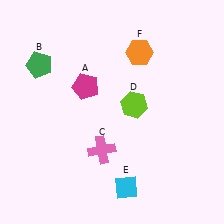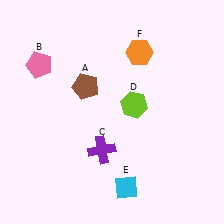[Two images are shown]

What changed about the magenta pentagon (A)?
In Image 1, A is magenta. In Image 2, it changed to brown.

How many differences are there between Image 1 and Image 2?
There are 3 differences between the two images.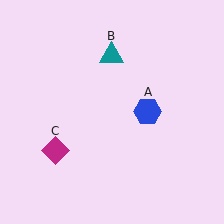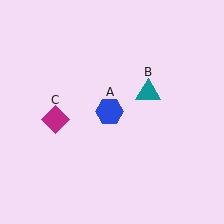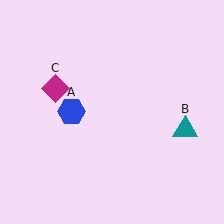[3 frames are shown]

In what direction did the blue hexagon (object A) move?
The blue hexagon (object A) moved left.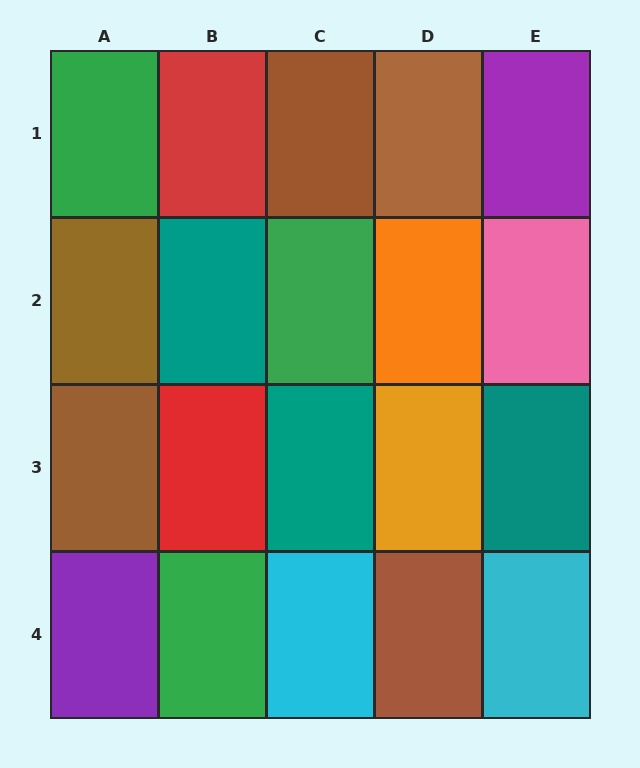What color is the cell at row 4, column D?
Brown.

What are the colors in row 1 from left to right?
Green, red, brown, brown, purple.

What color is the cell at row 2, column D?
Orange.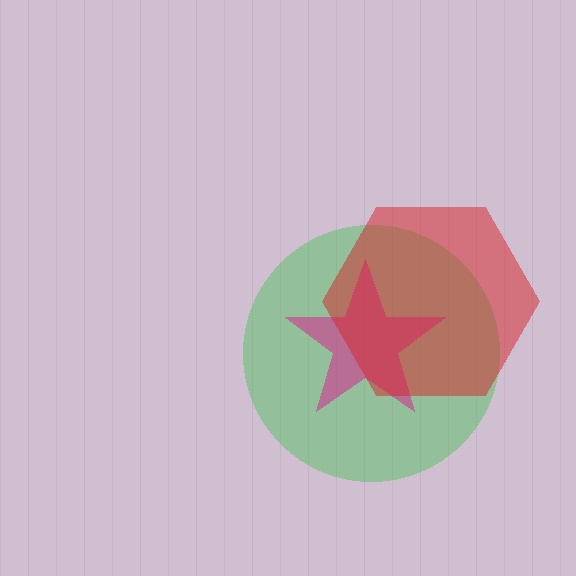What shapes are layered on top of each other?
The layered shapes are: a green circle, a magenta star, a red hexagon.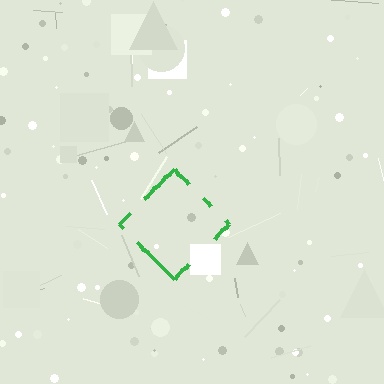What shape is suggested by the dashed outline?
The dashed outline suggests a diamond.